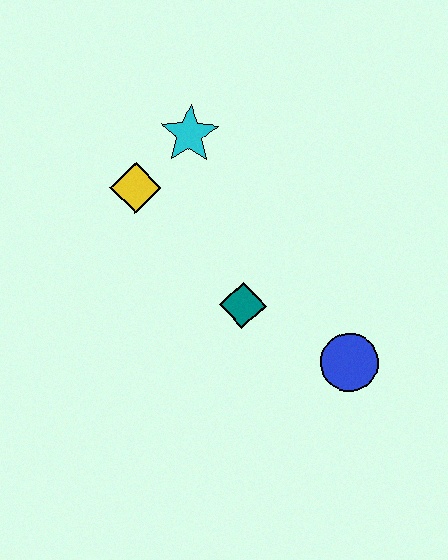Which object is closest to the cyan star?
The yellow diamond is closest to the cyan star.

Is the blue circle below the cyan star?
Yes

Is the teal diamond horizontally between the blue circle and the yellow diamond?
Yes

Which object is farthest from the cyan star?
The blue circle is farthest from the cyan star.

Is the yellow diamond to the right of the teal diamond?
No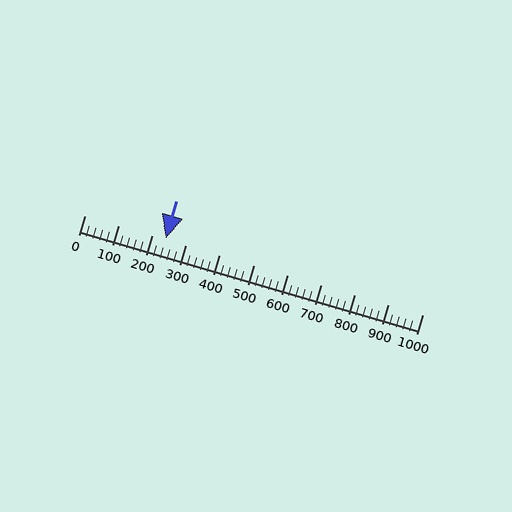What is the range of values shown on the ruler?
The ruler shows values from 0 to 1000.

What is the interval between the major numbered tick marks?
The major tick marks are spaced 100 units apart.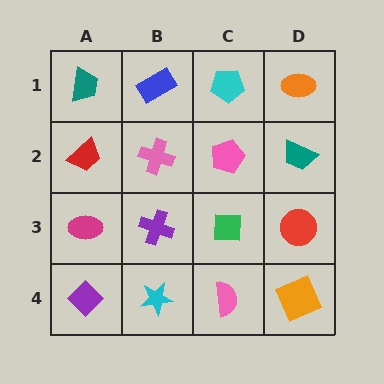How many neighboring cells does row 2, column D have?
3.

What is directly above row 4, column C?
A green square.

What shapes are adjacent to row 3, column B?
A pink cross (row 2, column B), a cyan star (row 4, column B), a magenta ellipse (row 3, column A), a green square (row 3, column C).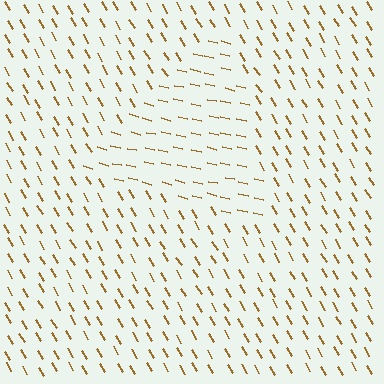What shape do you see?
I see a triangle.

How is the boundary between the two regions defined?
The boundary is defined purely by a change in line orientation (approximately 45 degrees difference). All lines are the same color and thickness.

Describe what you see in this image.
The image is filled with small brown line segments. A triangle region in the image has lines oriented differently from the surrounding lines, creating a visible texture boundary.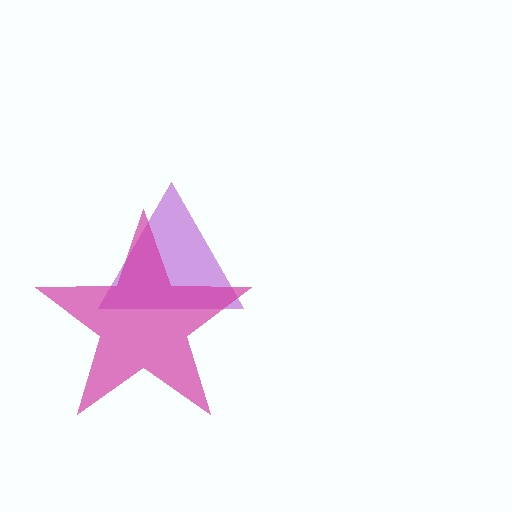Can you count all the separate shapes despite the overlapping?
Yes, there are 2 separate shapes.